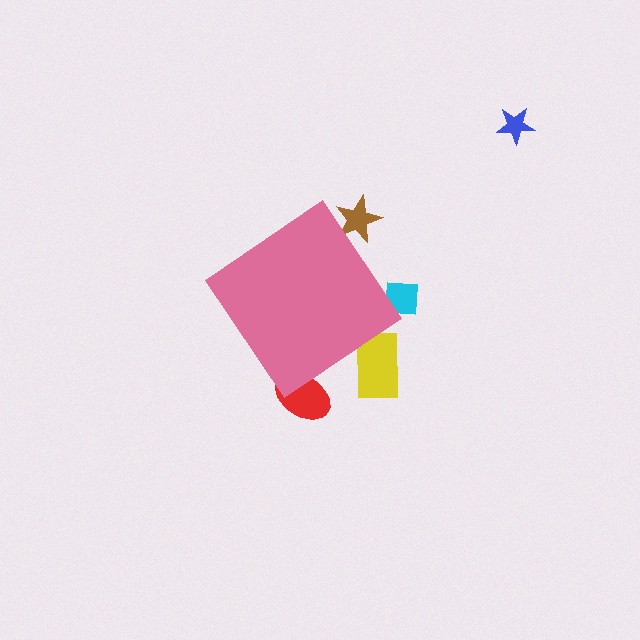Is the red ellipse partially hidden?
Yes, the red ellipse is partially hidden behind the pink diamond.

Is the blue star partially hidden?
No, the blue star is fully visible.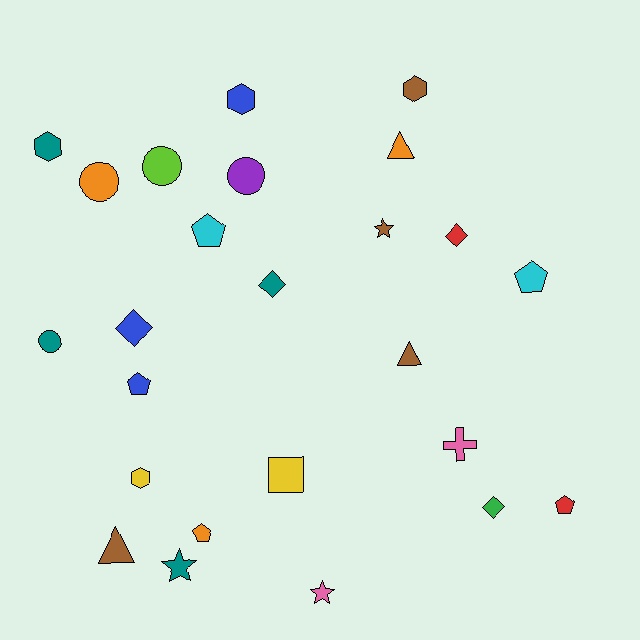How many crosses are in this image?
There is 1 cross.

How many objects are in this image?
There are 25 objects.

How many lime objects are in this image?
There is 1 lime object.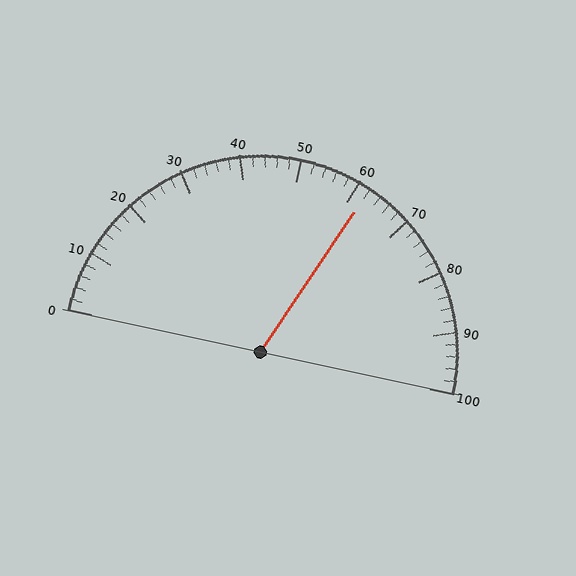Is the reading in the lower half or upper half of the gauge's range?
The reading is in the upper half of the range (0 to 100).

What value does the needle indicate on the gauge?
The needle indicates approximately 62.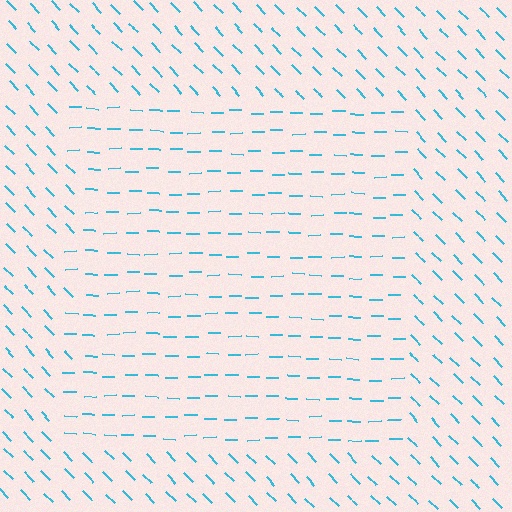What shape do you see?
I see a rectangle.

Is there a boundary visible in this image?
Yes, there is a texture boundary formed by a change in line orientation.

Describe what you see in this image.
The image is filled with small cyan line segments. A rectangle region in the image has lines oriented differently from the surrounding lines, creating a visible texture boundary.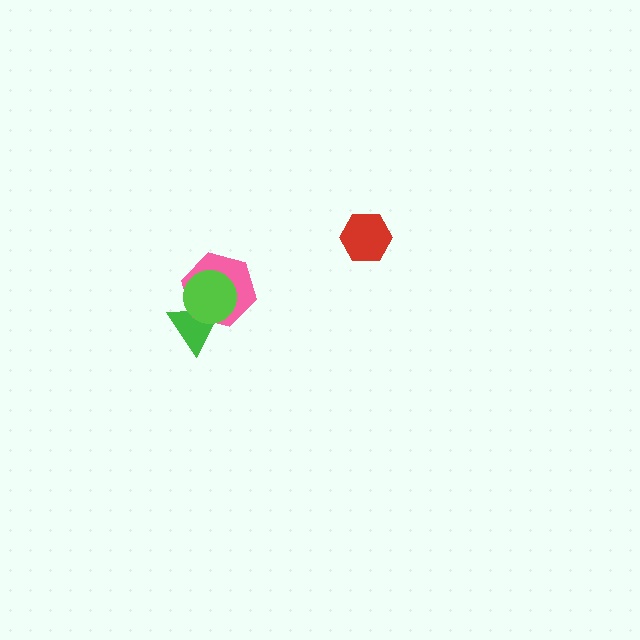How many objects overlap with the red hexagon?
0 objects overlap with the red hexagon.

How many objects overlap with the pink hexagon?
2 objects overlap with the pink hexagon.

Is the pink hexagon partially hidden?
Yes, it is partially covered by another shape.